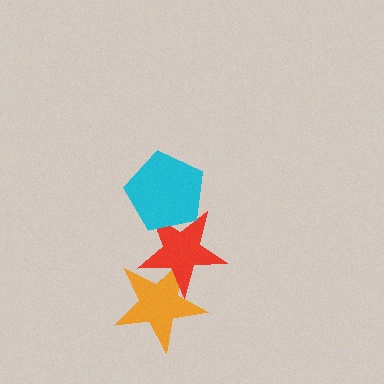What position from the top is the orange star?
The orange star is 3rd from the top.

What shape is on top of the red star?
The cyan pentagon is on top of the red star.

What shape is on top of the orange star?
The red star is on top of the orange star.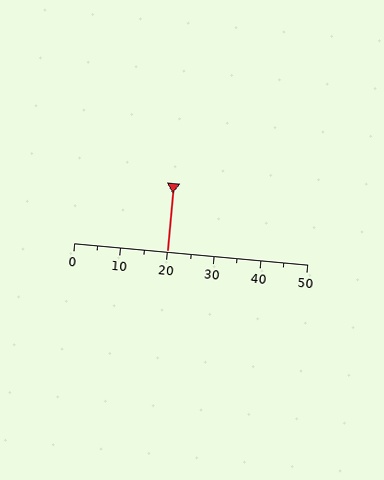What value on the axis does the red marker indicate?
The marker indicates approximately 20.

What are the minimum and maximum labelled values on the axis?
The axis runs from 0 to 50.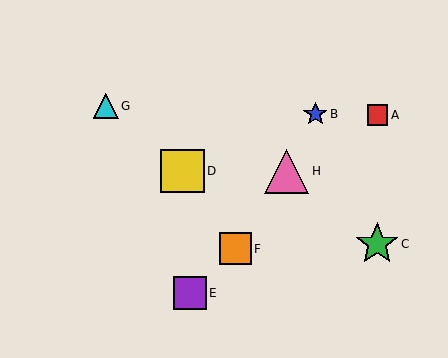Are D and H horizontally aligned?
Yes, both are at y≈171.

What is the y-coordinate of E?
Object E is at y≈293.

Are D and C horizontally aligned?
No, D is at y≈171 and C is at y≈244.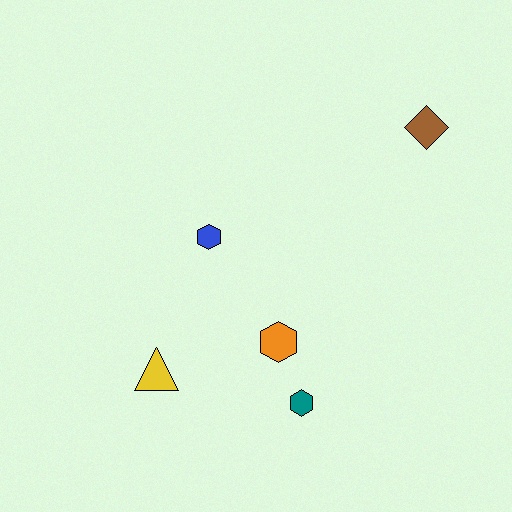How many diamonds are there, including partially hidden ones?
There is 1 diamond.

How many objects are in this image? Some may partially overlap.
There are 5 objects.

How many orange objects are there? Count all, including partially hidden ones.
There is 1 orange object.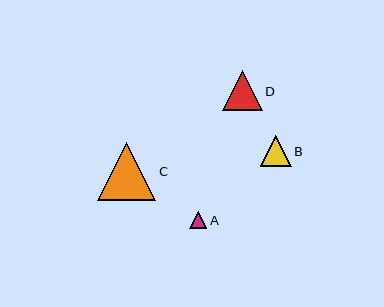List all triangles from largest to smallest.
From largest to smallest: C, D, B, A.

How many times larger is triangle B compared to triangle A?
Triangle B is approximately 1.8 times the size of triangle A.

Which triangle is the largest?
Triangle C is the largest with a size of approximately 58 pixels.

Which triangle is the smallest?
Triangle A is the smallest with a size of approximately 17 pixels.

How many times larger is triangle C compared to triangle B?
Triangle C is approximately 1.9 times the size of triangle B.